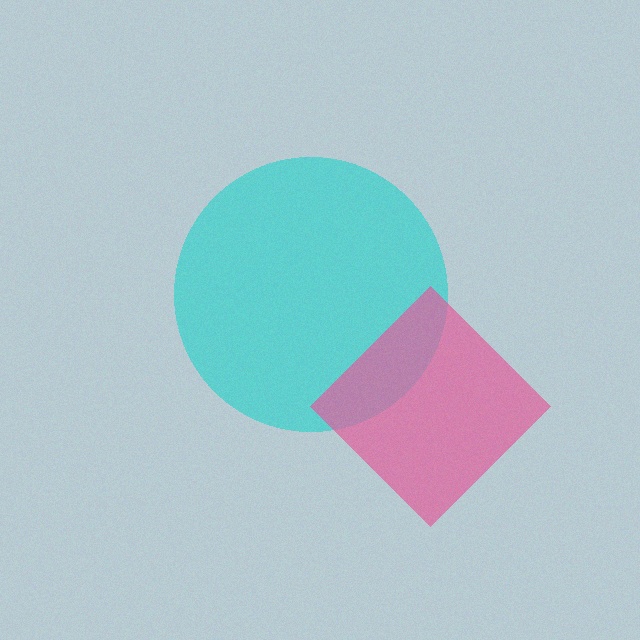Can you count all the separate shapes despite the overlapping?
Yes, there are 2 separate shapes.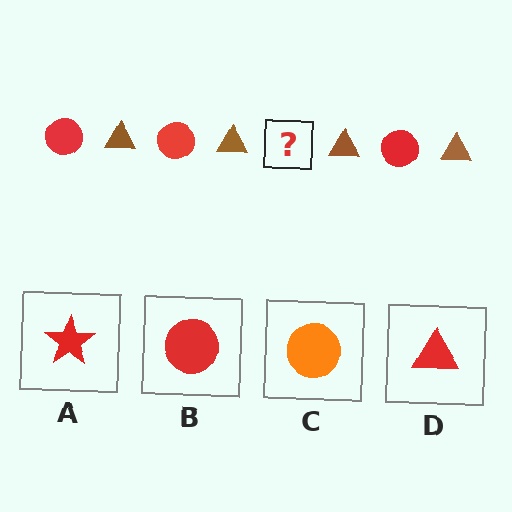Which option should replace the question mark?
Option B.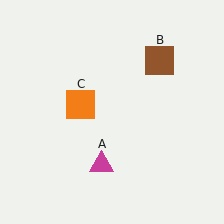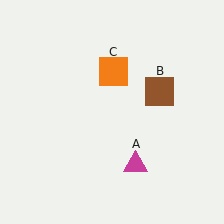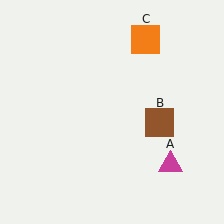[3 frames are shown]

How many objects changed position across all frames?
3 objects changed position: magenta triangle (object A), brown square (object B), orange square (object C).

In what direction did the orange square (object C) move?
The orange square (object C) moved up and to the right.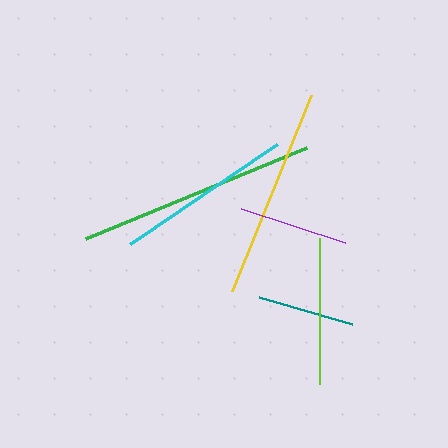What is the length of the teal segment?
The teal segment is approximately 97 pixels long.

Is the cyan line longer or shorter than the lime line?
The cyan line is longer than the lime line.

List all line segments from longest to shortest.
From longest to shortest: green, yellow, cyan, lime, purple, teal.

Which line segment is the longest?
The green line is the longest at approximately 240 pixels.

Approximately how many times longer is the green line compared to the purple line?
The green line is approximately 2.2 times the length of the purple line.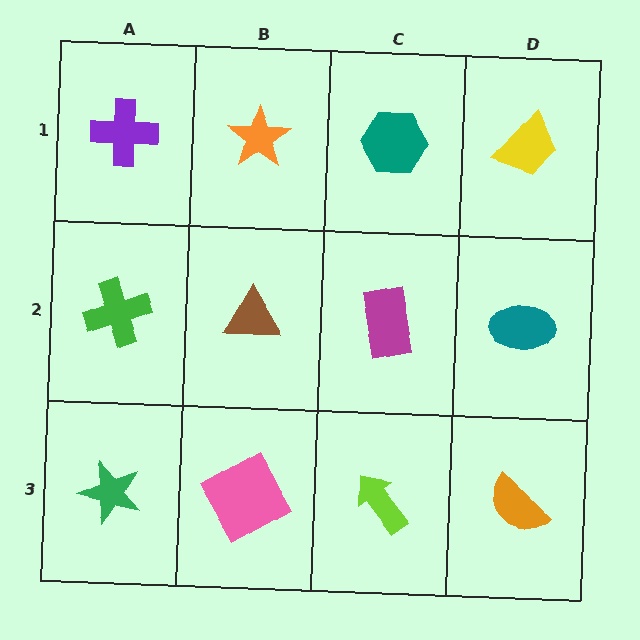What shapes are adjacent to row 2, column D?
A yellow trapezoid (row 1, column D), an orange semicircle (row 3, column D), a magenta rectangle (row 2, column C).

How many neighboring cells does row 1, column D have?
2.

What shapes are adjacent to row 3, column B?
A brown triangle (row 2, column B), a green star (row 3, column A), a lime arrow (row 3, column C).